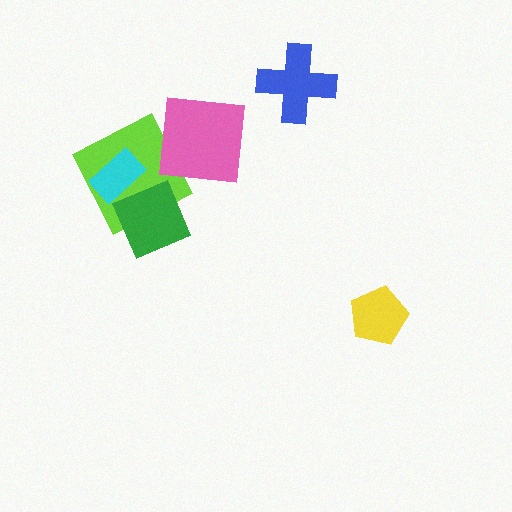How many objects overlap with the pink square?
0 objects overlap with the pink square.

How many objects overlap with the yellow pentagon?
0 objects overlap with the yellow pentagon.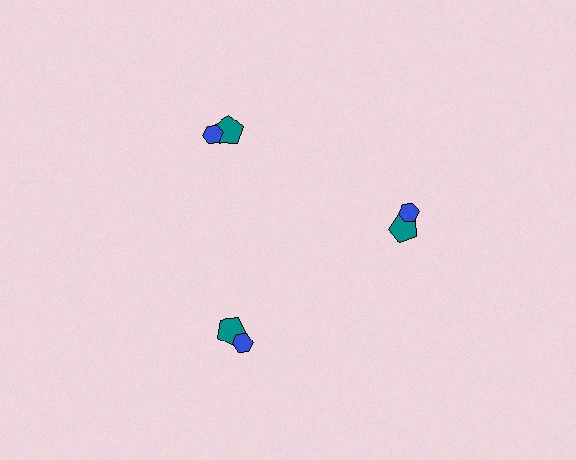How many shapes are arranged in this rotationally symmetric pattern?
There are 6 shapes, arranged in 3 groups of 2.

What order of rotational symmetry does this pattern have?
This pattern has 3-fold rotational symmetry.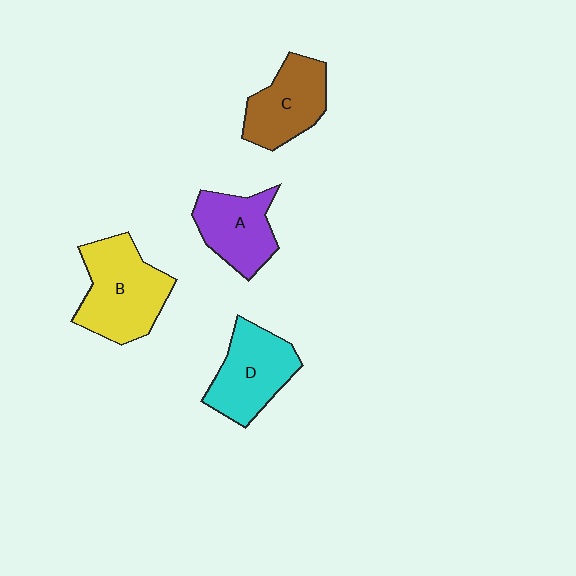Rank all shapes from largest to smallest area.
From largest to smallest: B (yellow), D (cyan), C (brown), A (purple).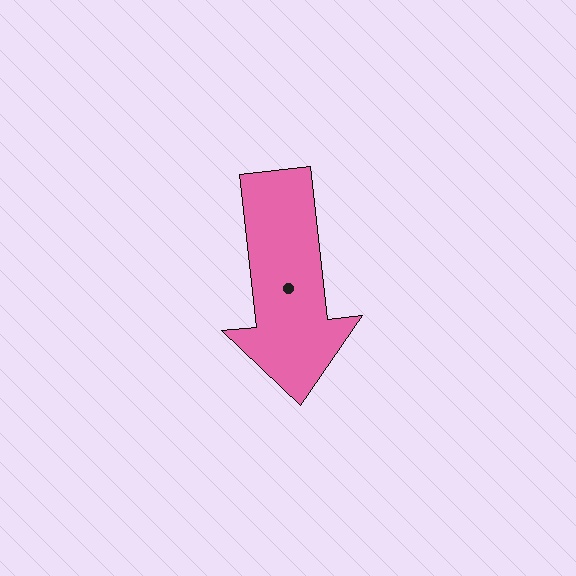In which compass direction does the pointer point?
South.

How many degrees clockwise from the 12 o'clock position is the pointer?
Approximately 174 degrees.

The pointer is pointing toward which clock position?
Roughly 6 o'clock.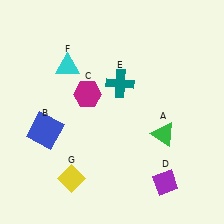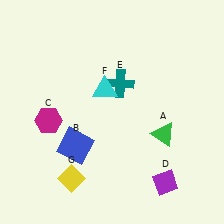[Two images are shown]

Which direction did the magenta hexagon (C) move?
The magenta hexagon (C) moved left.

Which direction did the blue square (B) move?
The blue square (B) moved right.